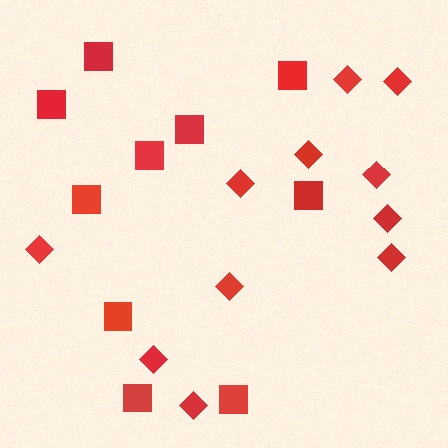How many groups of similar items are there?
There are 2 groups: one group of squares (10) and one group of diamonds (11).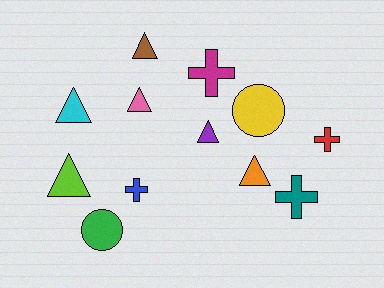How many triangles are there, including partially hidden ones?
There are 6 triangles.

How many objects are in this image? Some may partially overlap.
There are 12 objects.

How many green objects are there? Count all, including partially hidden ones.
There is 1 green object.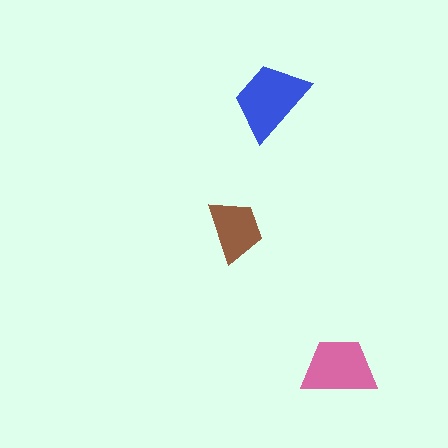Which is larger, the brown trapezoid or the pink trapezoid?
The pink one.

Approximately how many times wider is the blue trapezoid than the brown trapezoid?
About 1.5 times wider.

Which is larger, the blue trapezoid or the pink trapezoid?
The blue one.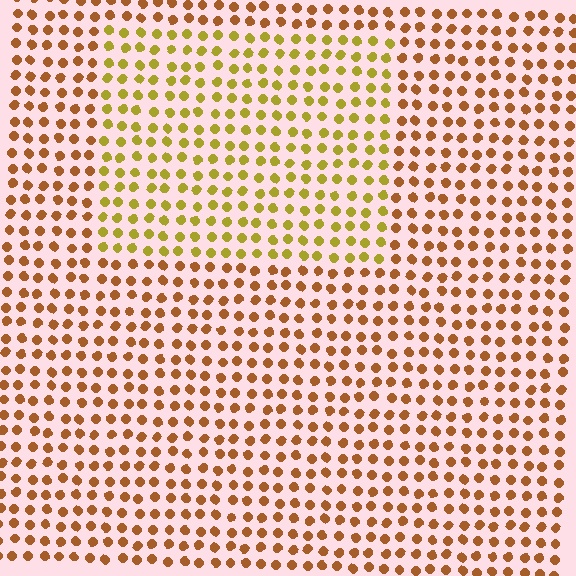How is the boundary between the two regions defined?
The boundary is defined purely by a slight shift in hue (about 34 degrees). Spacing, size, and orientation are identical on both sides.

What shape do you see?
I see a rectangle.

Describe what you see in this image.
The image is filled with small brown elements in a uniform arrangement. A rectangle-shaped region is visible where the elements are tinted to a slightly different hue, forming a subtle color boundary.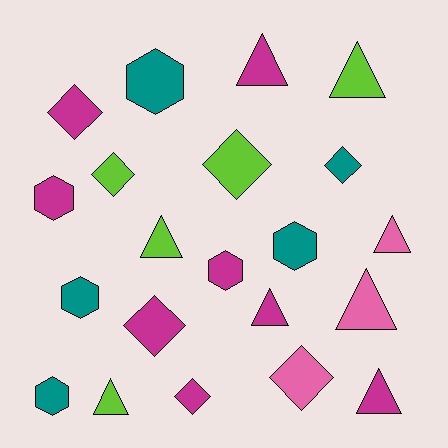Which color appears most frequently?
Magenta, with 8 objects.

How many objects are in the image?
There are 21 objects.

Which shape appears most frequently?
Triangle, with 8 objects.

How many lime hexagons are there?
There are no lime hexagons.